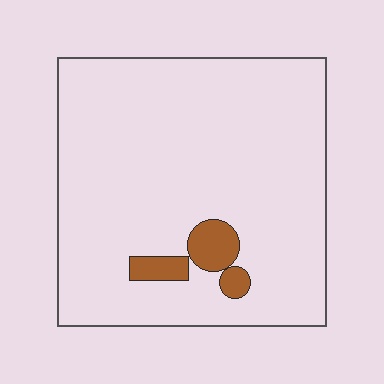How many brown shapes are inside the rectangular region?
3.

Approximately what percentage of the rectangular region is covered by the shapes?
Approximately 5%.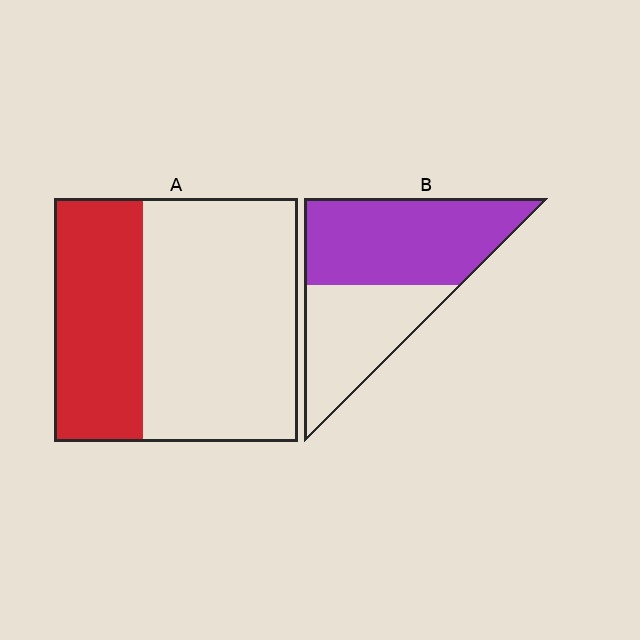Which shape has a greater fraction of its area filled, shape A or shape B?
Shape B.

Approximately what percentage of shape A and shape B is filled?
A is approximately 35% and B is approximately 60%.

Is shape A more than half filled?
No.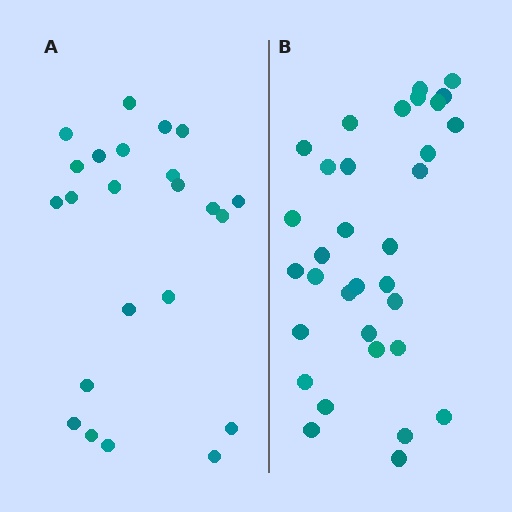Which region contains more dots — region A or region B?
Region B (the right region) has more dots.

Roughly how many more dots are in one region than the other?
Region B has roughly 10 or so more dots than region A.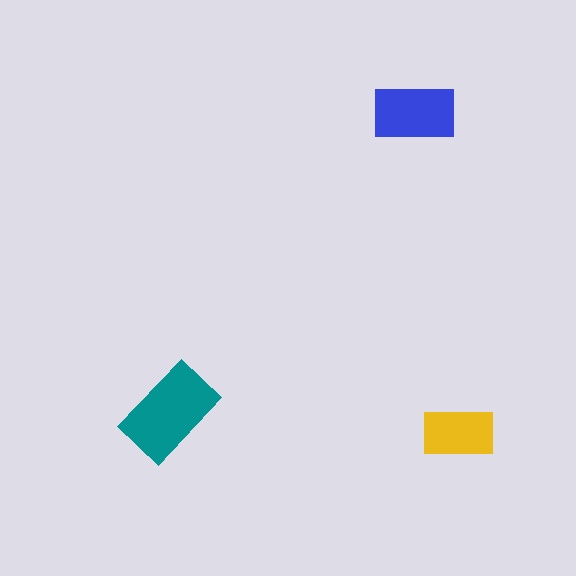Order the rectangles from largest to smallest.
the teal one, the blue one, the yellow one.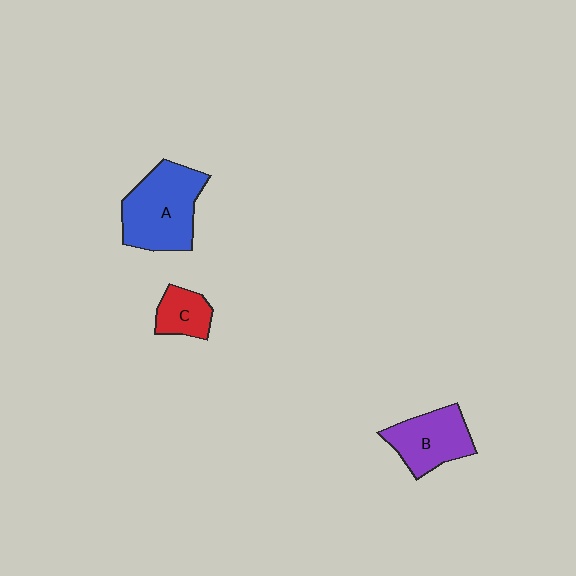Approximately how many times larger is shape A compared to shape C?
Approximately 2.4 times.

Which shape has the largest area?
Shape A (blue).